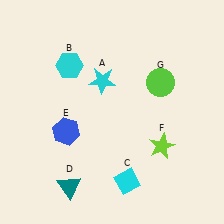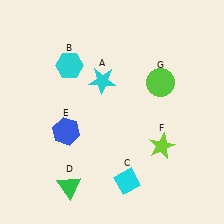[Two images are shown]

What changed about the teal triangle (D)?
In Image 1, D is teal. In Image 2, it changed to green.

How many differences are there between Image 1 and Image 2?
There is 1 difference between the two images.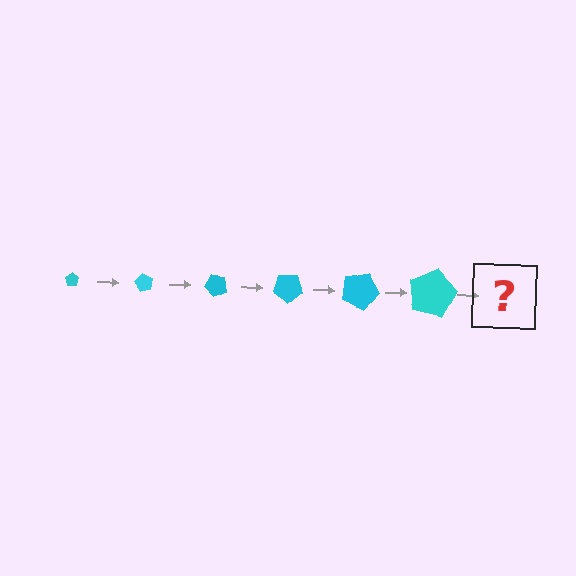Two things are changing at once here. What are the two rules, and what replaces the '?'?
The two rules are that the pentagon grows larger each step and it rotates 60 degrees each step. The '?' should be a pentagon, larger than the previous one and rotated 360 degrees from the start.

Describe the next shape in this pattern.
It should be a pentagon, larger than the previous one and rotated 360 degrees from the start.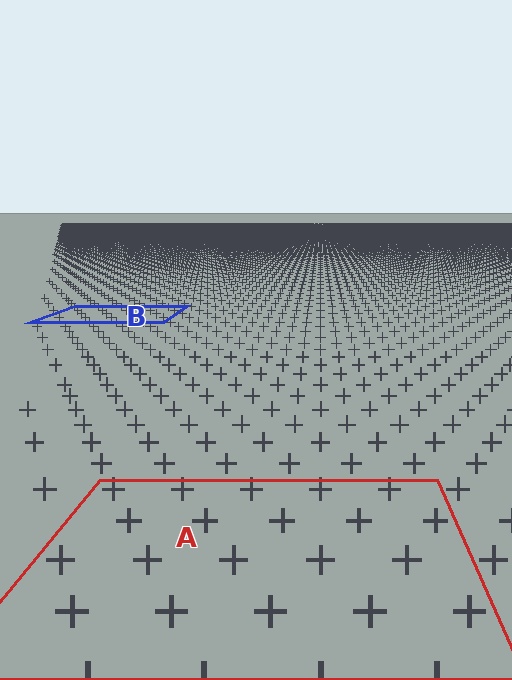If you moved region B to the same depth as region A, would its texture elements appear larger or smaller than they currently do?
They would appear larger. At a closer depth, the same texture elements are projected at a bigger on-screen size.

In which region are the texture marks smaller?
The texture marks are smaller in region B, because it is farther away.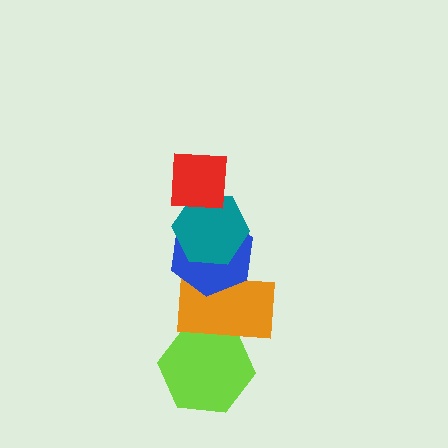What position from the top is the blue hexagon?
The blue hexagon is 3rd from the top.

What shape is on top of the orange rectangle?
The blue hexagon is on top of the orange rectangle.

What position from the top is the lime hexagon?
The lime hexagon is 5th from the top.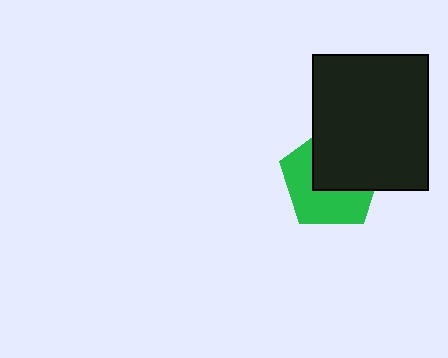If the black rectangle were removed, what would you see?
You would see the complete green pentagon.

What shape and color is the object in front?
The object in front is a black rectangle.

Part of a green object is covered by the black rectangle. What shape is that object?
It is a pentagon.